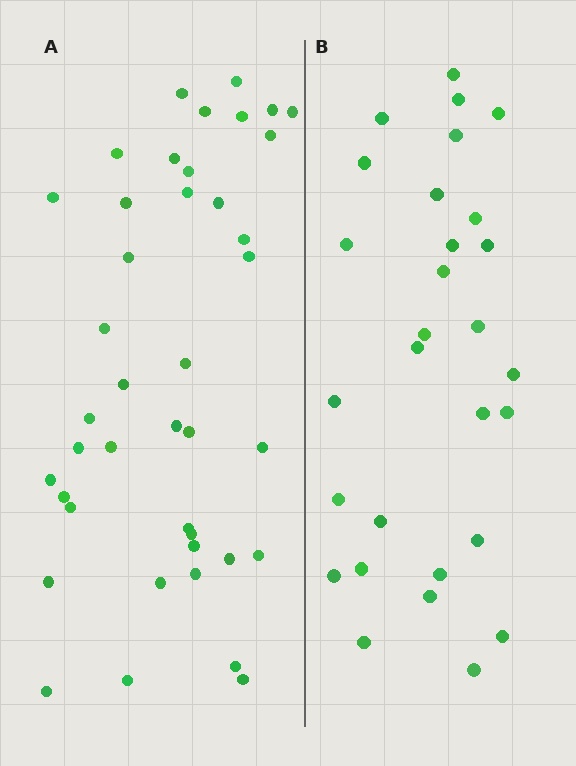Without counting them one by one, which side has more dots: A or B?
Region A (the left region) has more dots.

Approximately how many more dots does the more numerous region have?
Region A has roughly 12 or so more dots than region B.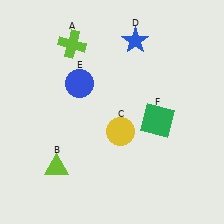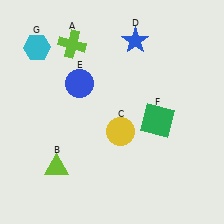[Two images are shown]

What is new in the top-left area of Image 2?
A cyan hexagon (G) was added in the top-left area of Image 2.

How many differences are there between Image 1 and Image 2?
There is 1 difference between the two images.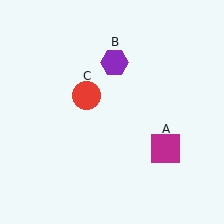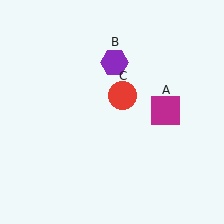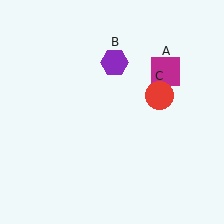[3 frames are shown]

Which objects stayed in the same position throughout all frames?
Purple hexagon (object B) remained stationary.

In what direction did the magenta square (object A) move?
The magenta square (object A) moved up.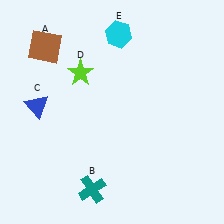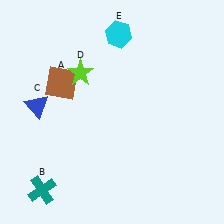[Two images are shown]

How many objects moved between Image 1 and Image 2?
2 objects moved between the two images.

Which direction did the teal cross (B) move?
The teal cross (B) moved left.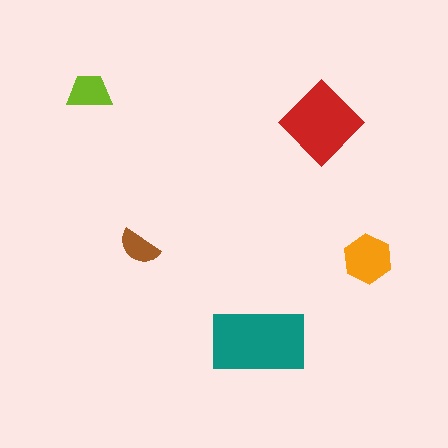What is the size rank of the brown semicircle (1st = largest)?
5th.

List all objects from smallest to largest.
The brown semicircle, the lime trapezoid, the orange hexagon, the red diamond, the teal rectangle.